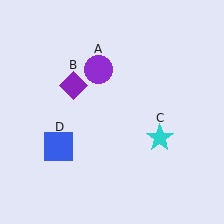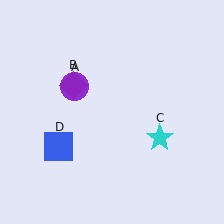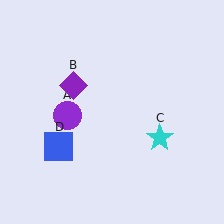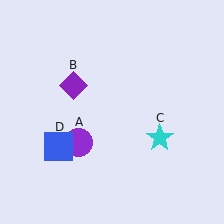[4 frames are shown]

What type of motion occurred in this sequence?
The purple circle (object A) rotated counterclockwise around the center of the scene.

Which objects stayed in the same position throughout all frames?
Purple diamond (object B) and cyan star (object C) and blue square (object D) remained stationary.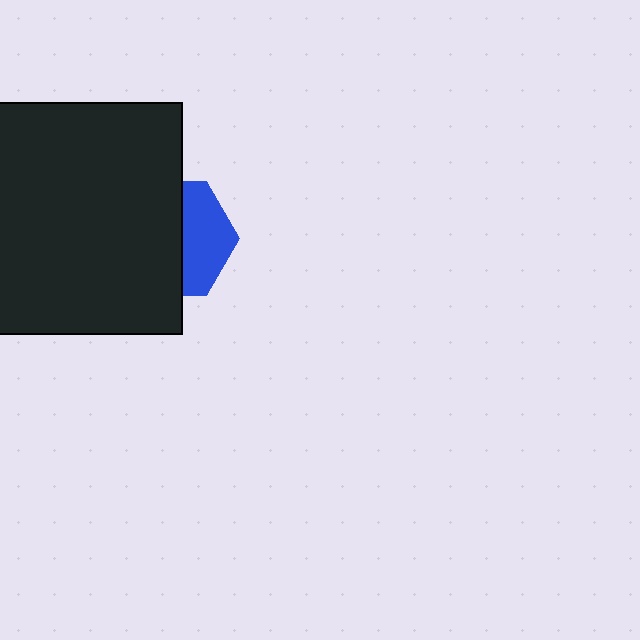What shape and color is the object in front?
The object in front is a black square.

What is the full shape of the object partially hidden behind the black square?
The partially hidden object is a blue hexagon.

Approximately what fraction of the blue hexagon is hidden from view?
Roughly 60% of the blue hexagon is hidden behind the black square.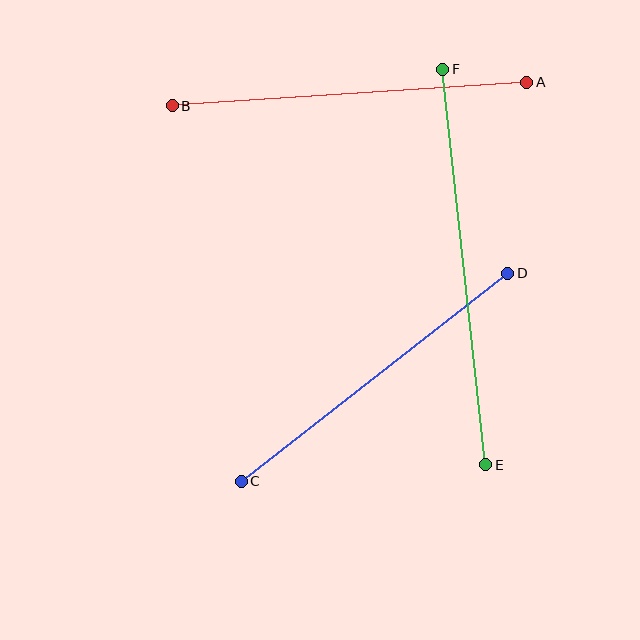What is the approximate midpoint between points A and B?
The midpoint is at approximately (349, 94) pixels.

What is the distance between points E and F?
The distance is approximately 397 pixels.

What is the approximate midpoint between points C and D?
The midpoint is at approximately (374, 377) pixels.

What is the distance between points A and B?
The distance is approximately 355 pixels.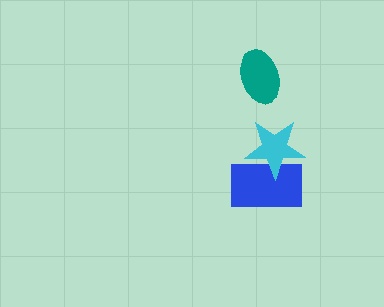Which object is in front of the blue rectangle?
The cyan star is in front of the blue rectangle.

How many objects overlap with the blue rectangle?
1 object overlaps with the blue rectangle.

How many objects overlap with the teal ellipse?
0 objects overlap with the teal ellipse.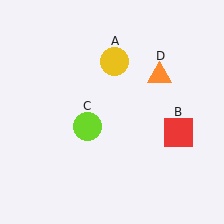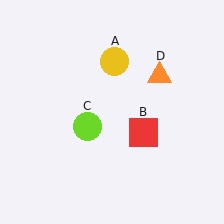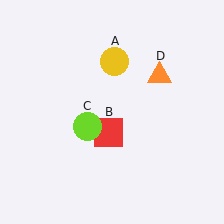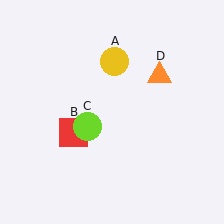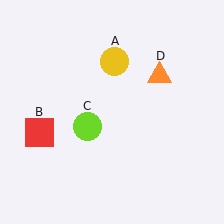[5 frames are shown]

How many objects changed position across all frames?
1 object changed position: red square (object B).